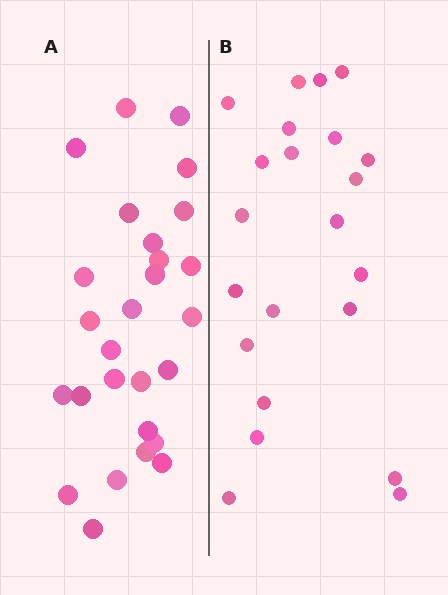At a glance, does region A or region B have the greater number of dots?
Region A (the left region) has more dots.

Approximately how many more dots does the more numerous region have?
Region A has about 5 more dots than region B.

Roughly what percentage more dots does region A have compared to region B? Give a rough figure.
About 25% more.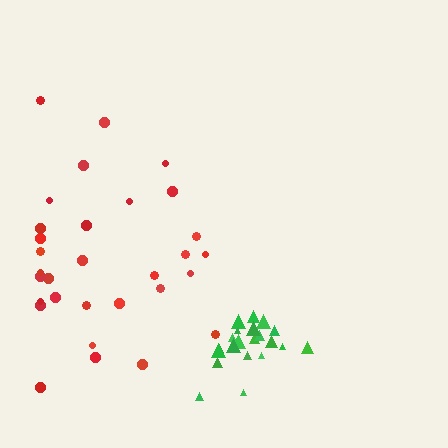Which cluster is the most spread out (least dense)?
Red.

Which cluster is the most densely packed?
Green.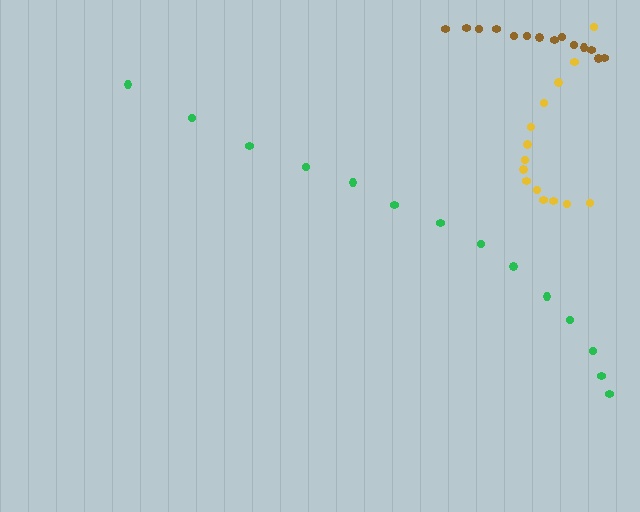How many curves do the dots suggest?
There are 3 distinct paths.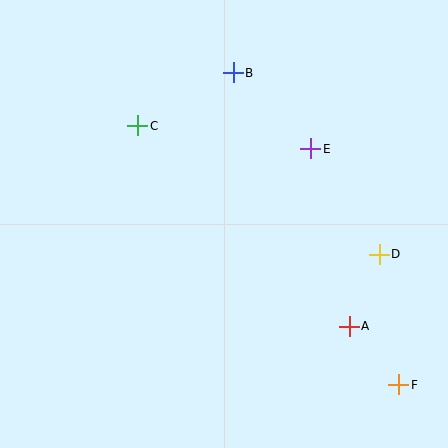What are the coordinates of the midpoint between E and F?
The midpoint between E and F is at (355, 267).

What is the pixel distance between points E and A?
The distance between E and A is 182 pixels.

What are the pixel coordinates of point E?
Point E is at (311, 149).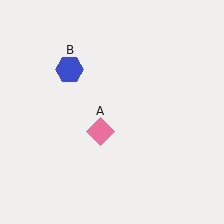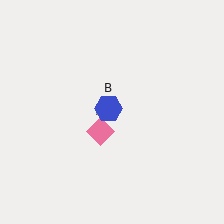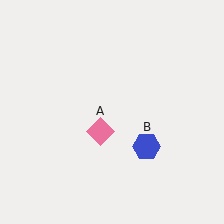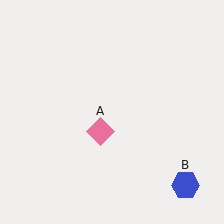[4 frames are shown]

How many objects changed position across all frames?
1 object changed position: blue hexagon (object B).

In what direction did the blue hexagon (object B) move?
The blue hexagon (object B) moved down and to the right.